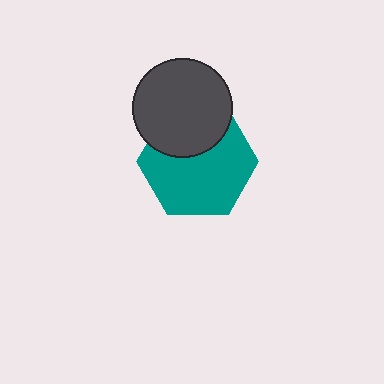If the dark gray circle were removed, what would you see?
You would see the complete teal hexagon.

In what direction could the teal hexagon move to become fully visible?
The teal hexagon could move down. That would shift it out from behind the dark gray circle entirely.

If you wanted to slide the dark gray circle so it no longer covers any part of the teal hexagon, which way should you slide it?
Slide it up — that is the most direct way to separate the two shapes.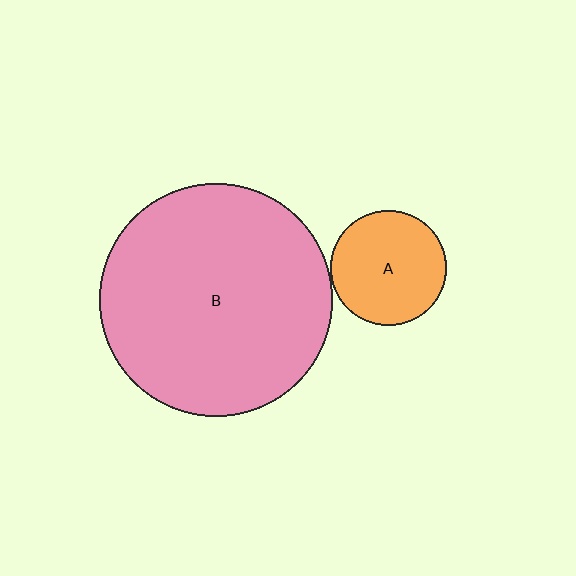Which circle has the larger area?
Circle B (pink).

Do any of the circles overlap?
No, none of the circles overlap.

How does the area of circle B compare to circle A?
Approximately 4.1 times.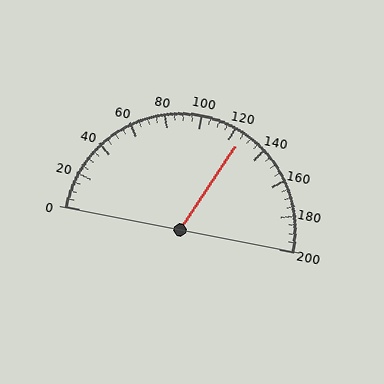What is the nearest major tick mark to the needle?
The nearest major tick mark is 120.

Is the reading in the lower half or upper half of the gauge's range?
The reading is in the upper half of the range (0 to 200).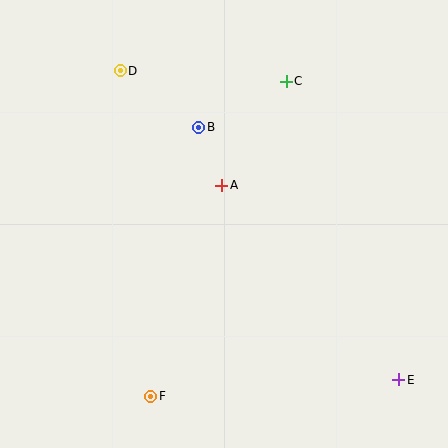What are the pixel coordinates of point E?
Point E is at (399, 380).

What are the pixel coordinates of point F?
Point F is at (151, 396).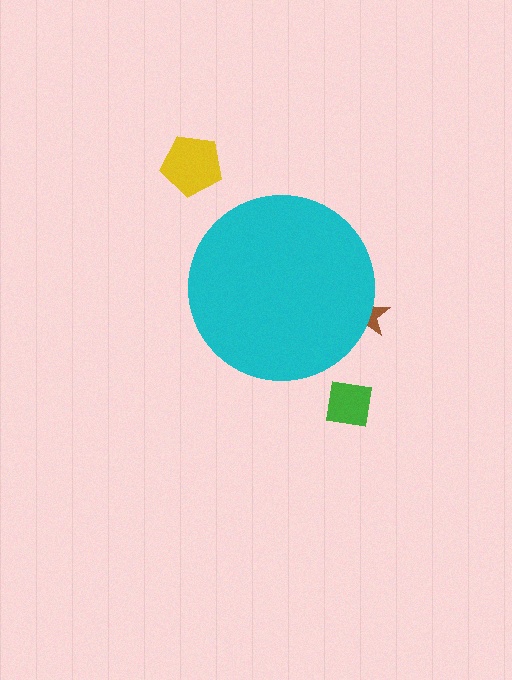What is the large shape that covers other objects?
A cyan circle.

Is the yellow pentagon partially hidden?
No, the yellow pentagon is fully visible.